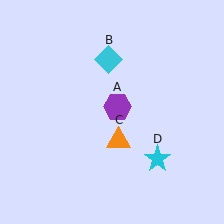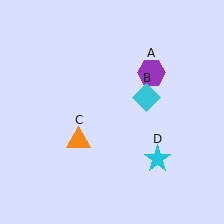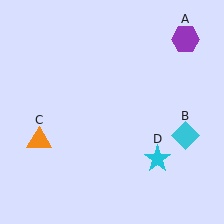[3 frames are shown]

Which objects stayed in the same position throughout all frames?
Cyan star (object D) remained stationary.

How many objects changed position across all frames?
3 objects changed position: purple hexagon (object A), cyan diamond (object B), orange triangle (object C).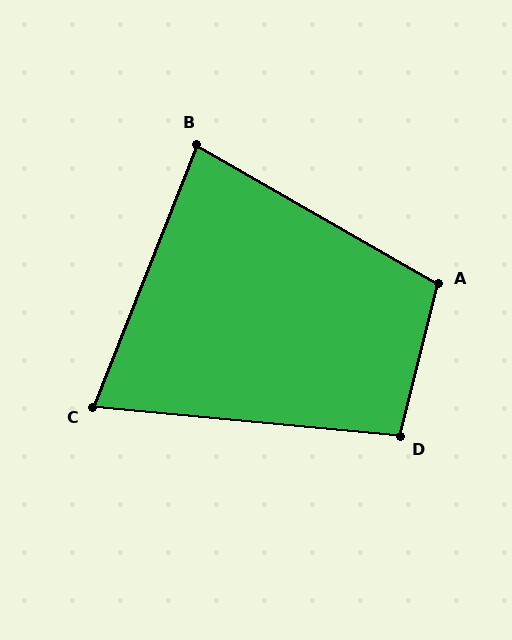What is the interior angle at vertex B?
Approximately 82 degrees (acute).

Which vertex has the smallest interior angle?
C, at approximately 74 degrees.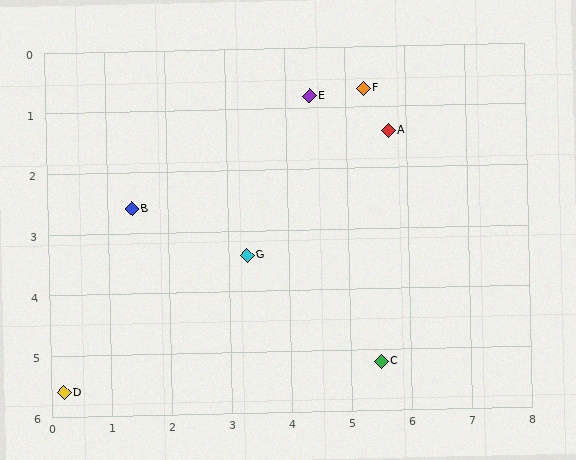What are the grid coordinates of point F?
Point F is at approximately (5.3, 0.7).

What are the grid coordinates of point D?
Point D is at approximately (0.2, 5.6).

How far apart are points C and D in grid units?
Points C and D are about 5.3 grid units apart.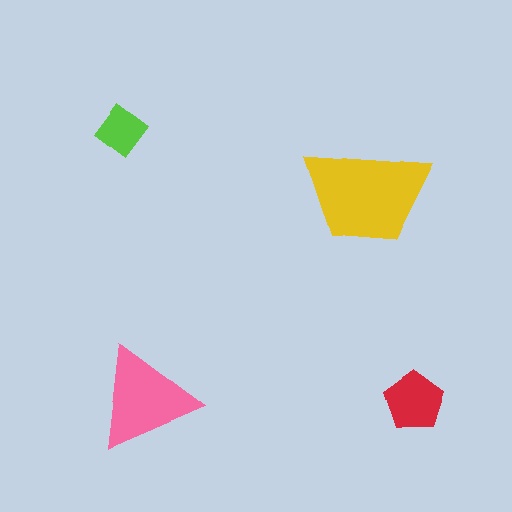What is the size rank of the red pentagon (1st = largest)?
3rd.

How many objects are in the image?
There are 4 objects in the image.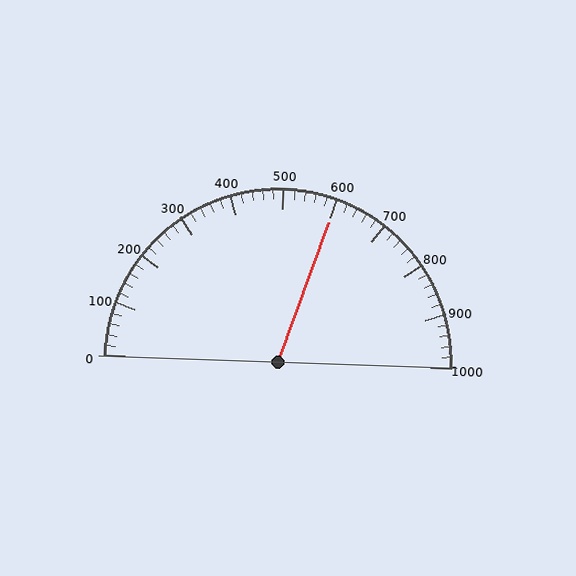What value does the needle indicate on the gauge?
The needle indicates approximately 600.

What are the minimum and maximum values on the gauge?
The gauge ranges from 0 to 1000.